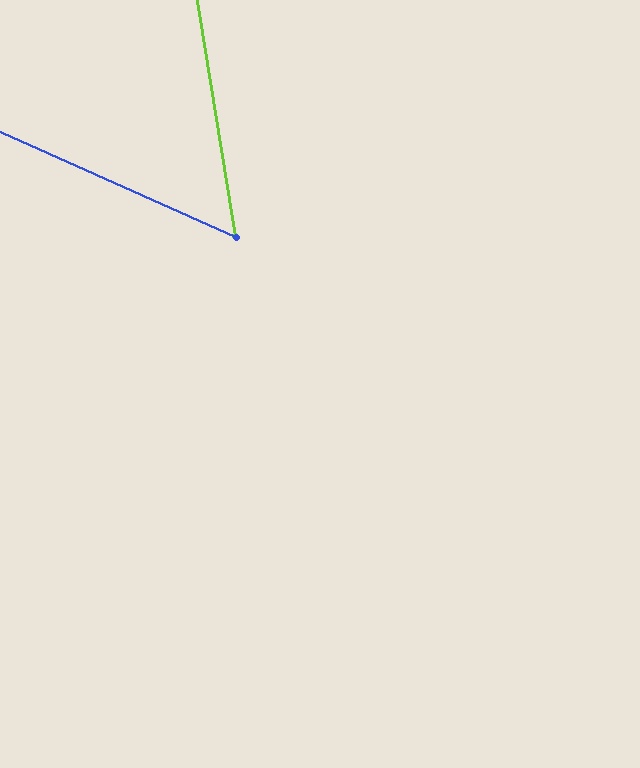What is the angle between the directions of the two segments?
Approximately 57 degrees.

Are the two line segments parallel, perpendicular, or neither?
Neither parallel nor perpendicular — they differ by about 57°.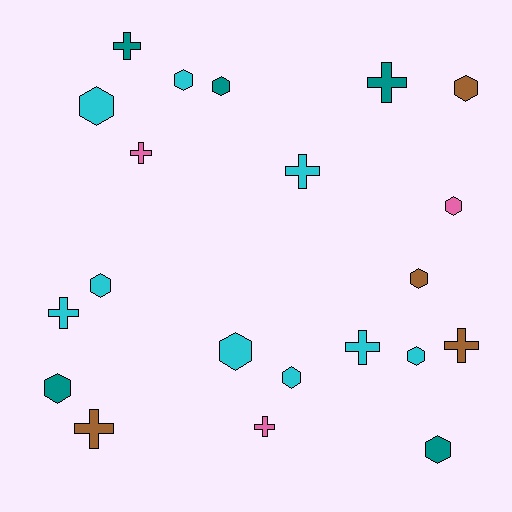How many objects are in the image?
There are 21 objects.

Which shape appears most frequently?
Hexagon, with 12 objects.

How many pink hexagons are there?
There is 1 pink hexagon.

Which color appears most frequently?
Cyan, with 9 objects.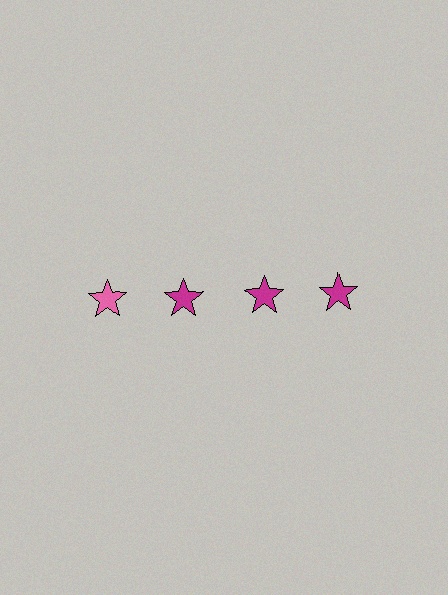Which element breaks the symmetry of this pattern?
The pink star in the top row, leftmost column breaks the symmetry. All other shapes are magenta stars.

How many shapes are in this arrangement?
There are 4 shapes arranged in a grid pattern.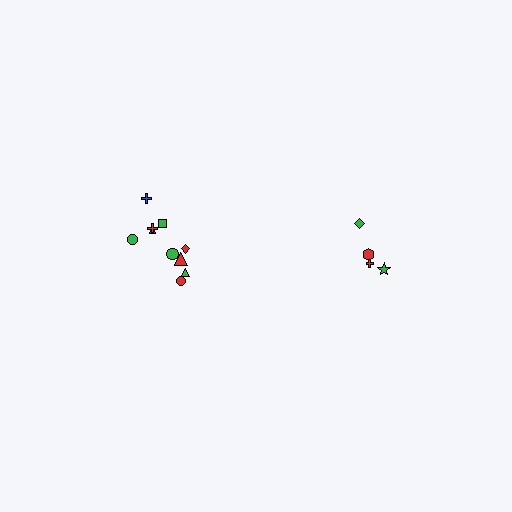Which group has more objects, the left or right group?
The left group.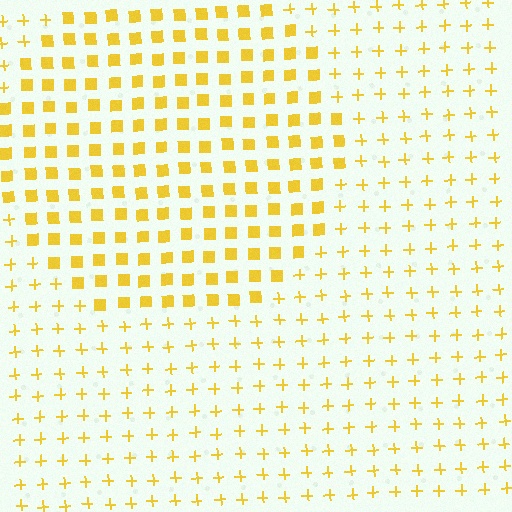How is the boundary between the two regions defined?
The boundary is defined by a change in element shape: squares inside vs. plus signs outside. All elements share the same color and spacing.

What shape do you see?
I see a circle.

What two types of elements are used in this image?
The image uses squares inside the circle region and plus signs outside it.